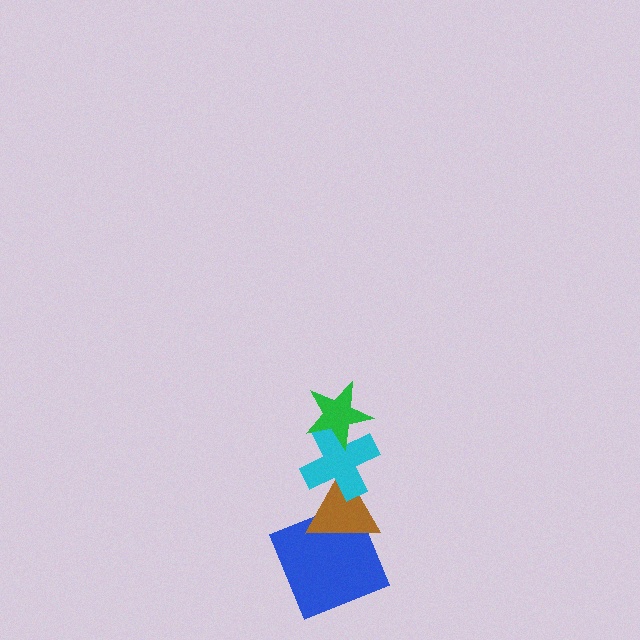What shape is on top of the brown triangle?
The cyan cross is on top of the brown triangle.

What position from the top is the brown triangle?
The brown triangle is 3rd from the top.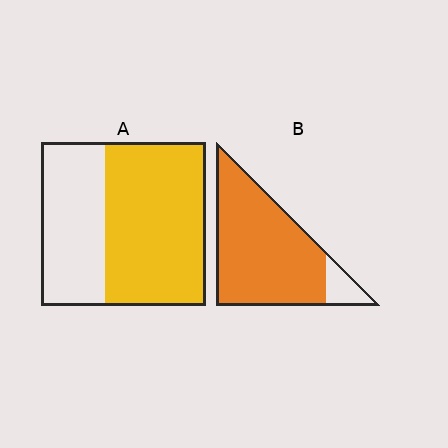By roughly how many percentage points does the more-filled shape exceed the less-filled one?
By roughly 30 percentage points (B over A).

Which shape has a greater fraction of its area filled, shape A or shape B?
Shape B.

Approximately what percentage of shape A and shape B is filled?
A is approximately 60% and B is approximately 90%.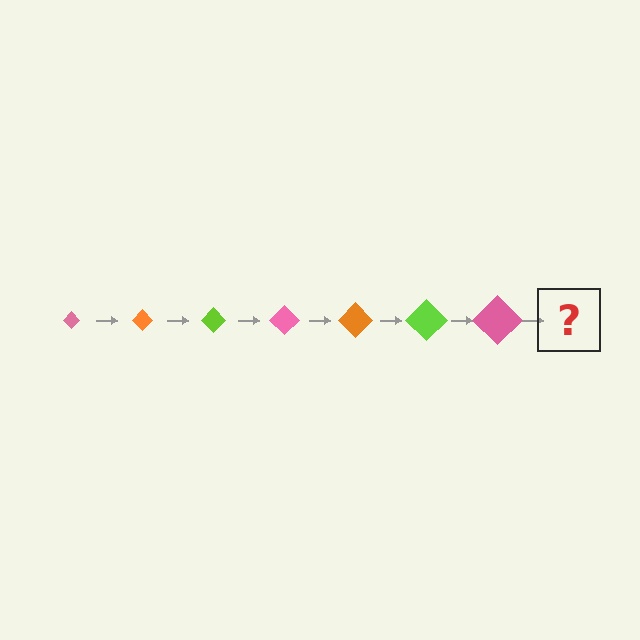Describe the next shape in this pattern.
It should be an orange diamond, larger than the previous one.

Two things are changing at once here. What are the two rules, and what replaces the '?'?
The two rules are that the diamond grows larger each step and the color cycles through pink, orange, and lime. The '?' should be an orange diamond, larger than the previous one.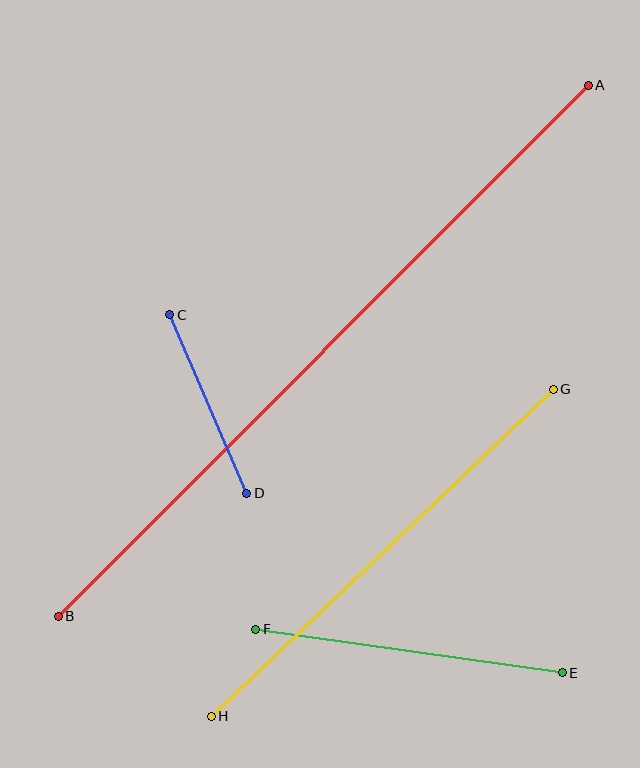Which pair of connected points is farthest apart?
Points A and B are farthest apart.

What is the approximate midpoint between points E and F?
The midpoint is at approximately (409, 651) pixels.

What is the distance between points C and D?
The distance is approximately 194 pixels.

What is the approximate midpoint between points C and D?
The midpoint is at approximately (208, 404) pixels.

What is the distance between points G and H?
The distance is approximately 473 pixels.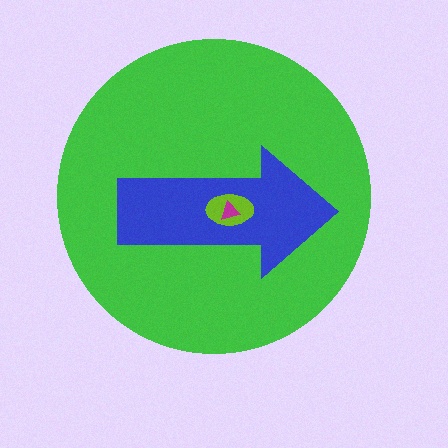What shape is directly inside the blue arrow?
The lime ellipse.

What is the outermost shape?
The green circle.